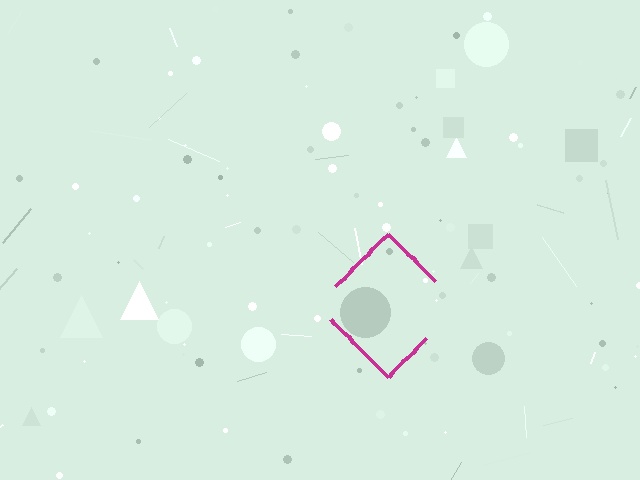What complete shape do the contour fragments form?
The contour fragments form a diamond.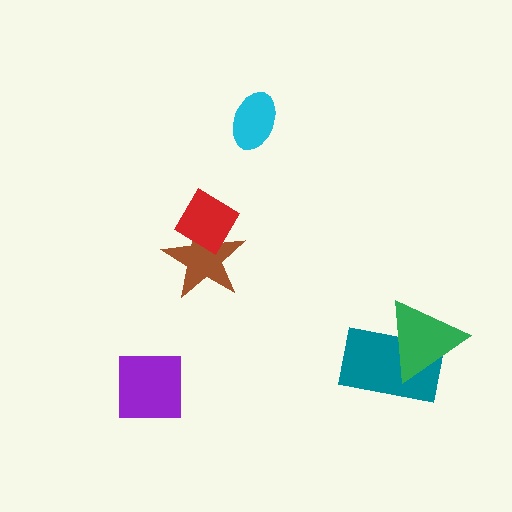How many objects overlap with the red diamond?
1 object overlaps with the red diamond.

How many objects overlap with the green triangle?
1 object overlaps with the green triangle.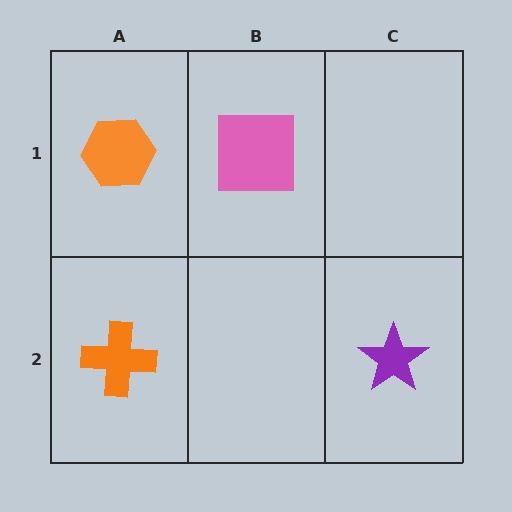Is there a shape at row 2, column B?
No, that cell is empty.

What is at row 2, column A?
An orange cross.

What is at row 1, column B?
A pink square.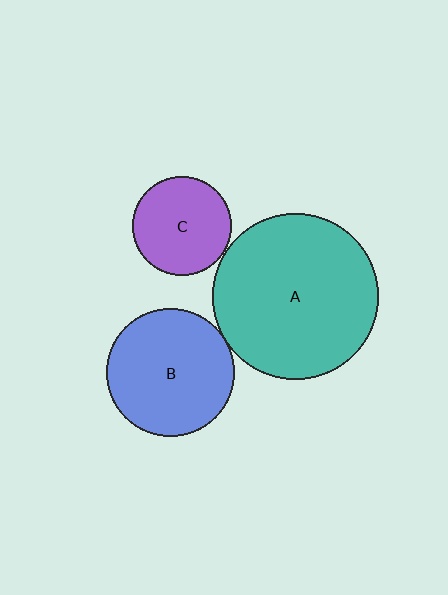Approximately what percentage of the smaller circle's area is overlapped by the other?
Approximately 5%.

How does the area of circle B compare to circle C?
Approximately 1.7 times.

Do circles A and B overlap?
Yes.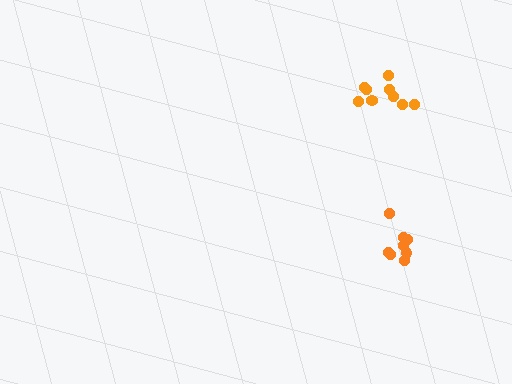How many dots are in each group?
Group 1: 8 dots, Group 2: 9 dots (17 total).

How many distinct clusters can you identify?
There are 2 distinct clusters.